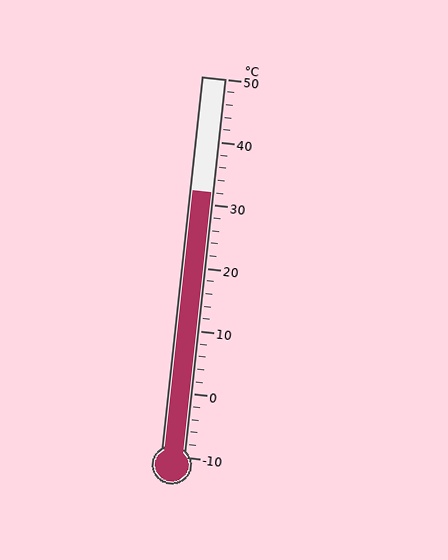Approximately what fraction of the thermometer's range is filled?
The thermometer is filled to approximately 70% of its range.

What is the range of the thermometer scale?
The thermometer scale ranges from -10°C to 50°C.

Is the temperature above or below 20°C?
The temperature is above 20°C.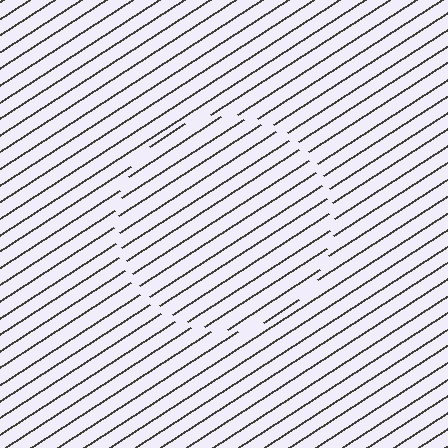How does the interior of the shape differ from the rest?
The interior of the shape contains the same grating, shifted by half a period — the contour is defined by the phase discontinuity where line-ends from the inner and outer gratings abut.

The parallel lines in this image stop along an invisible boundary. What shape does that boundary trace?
An illusory circle. The interior of the shape contains the same grating, shifted by half a period — the contour is defined by the phase discontinuity where line-ends from the inner and outer gratings abut.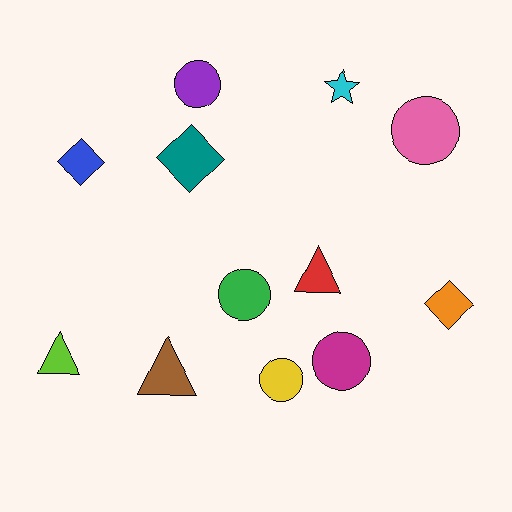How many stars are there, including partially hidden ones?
There is 1 star.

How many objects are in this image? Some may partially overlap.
There are 12 objects.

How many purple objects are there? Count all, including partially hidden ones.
There is 1 purple object.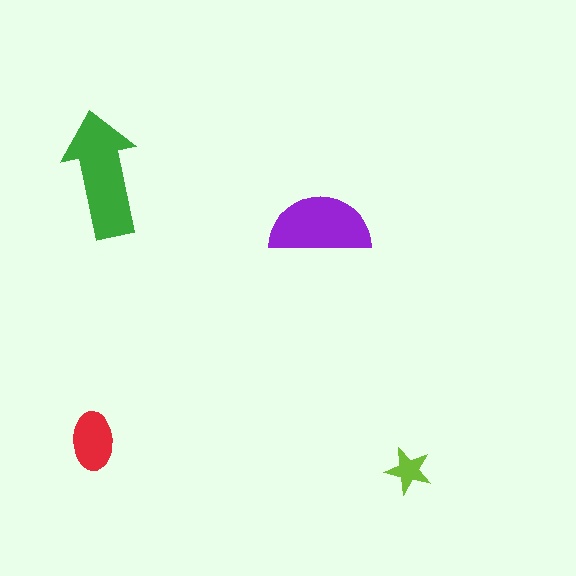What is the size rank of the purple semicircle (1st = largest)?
2nd.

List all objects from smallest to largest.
The lime star, the red ellipse, the purple semicircle, the green arrow.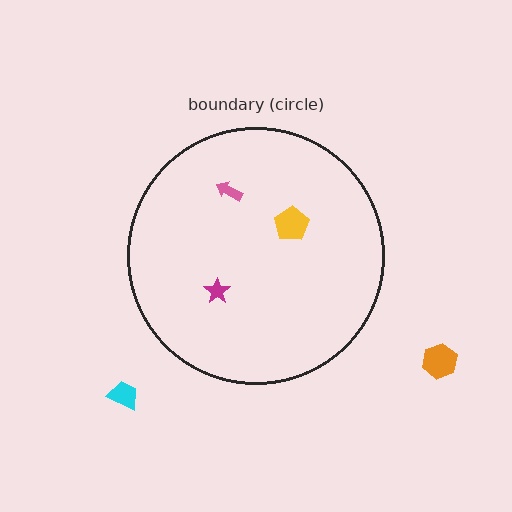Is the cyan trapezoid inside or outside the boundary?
Outside.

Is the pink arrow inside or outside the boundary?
Inside.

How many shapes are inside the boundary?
3 inside, 2 outside.